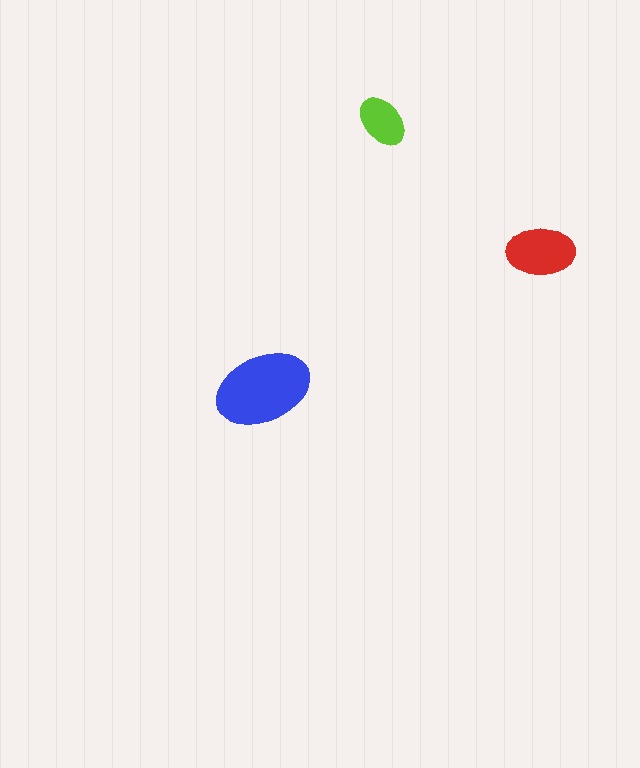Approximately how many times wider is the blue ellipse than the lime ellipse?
About 2 times wider.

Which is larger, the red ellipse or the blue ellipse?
The blue one.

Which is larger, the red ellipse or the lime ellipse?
The red one.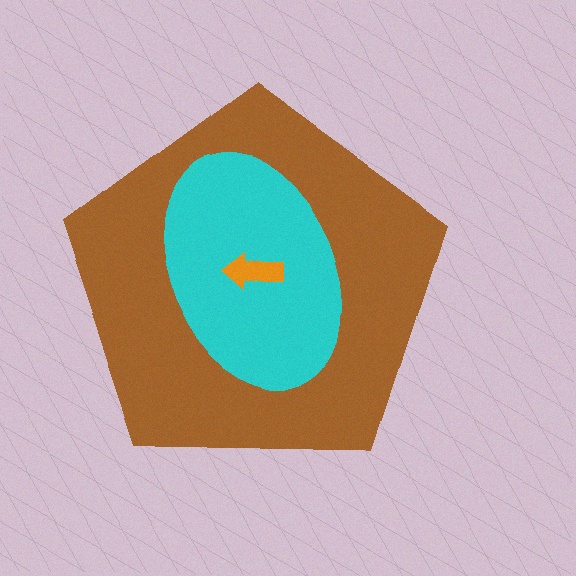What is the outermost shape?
The brown pentagon.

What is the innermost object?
The orange arrow.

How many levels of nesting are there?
3.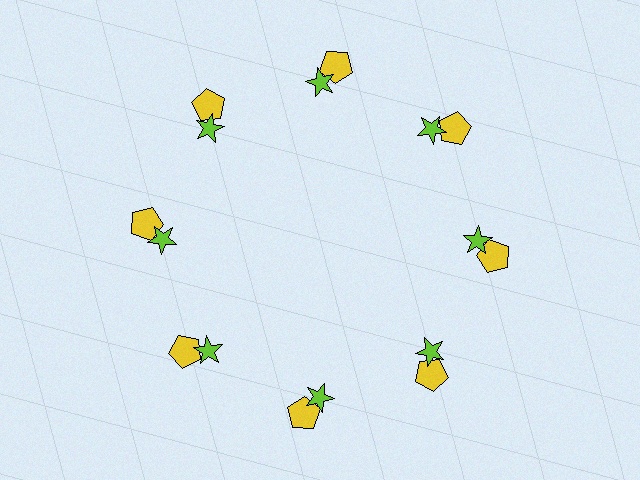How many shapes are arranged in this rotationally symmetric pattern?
There are 16 shapes, arranged in 8 groups of 2.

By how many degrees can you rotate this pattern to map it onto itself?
The pattern maps onto itself every 45 degrees of rotation.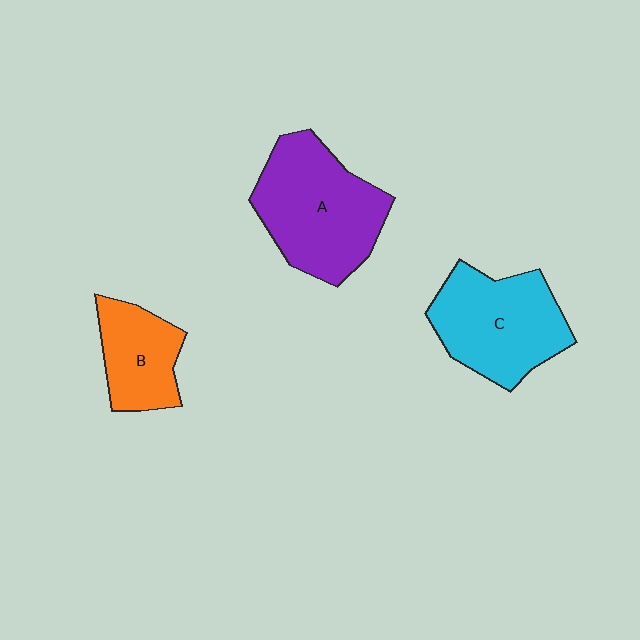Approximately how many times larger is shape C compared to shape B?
Approximately 1.6 times.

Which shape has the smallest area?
Shape B (orange).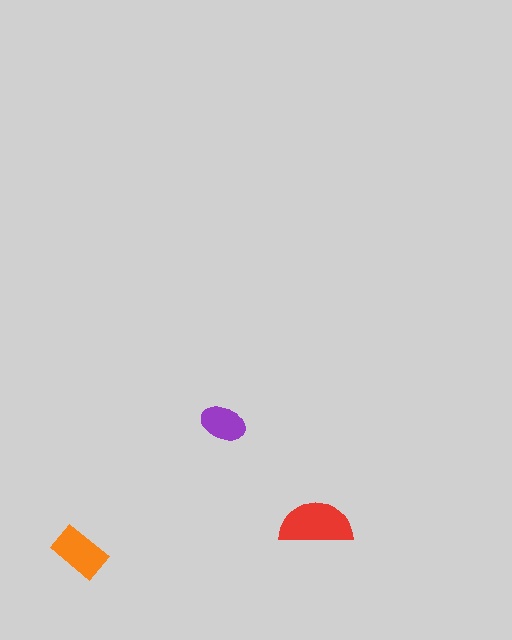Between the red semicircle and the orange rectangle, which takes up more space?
The red semicircle.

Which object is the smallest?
The purple ellipse.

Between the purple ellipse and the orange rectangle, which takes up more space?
The orange rectangle.